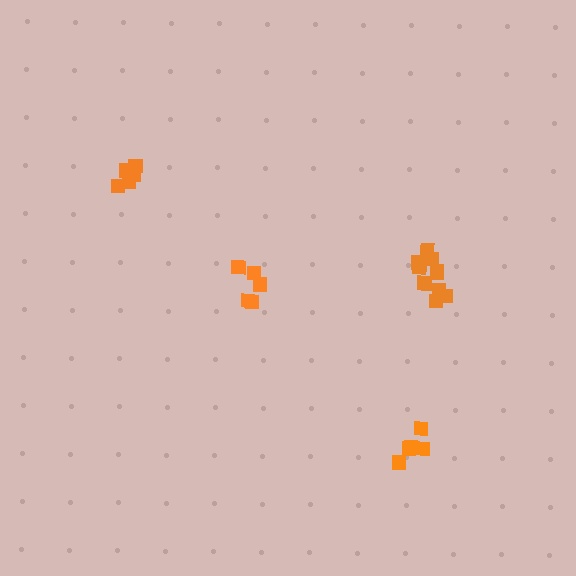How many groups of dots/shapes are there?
There are 4 groups.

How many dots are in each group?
Group 1: 5 dots, Group 2: 5 dots, Group 3: 5 dots, Group 4: 11 dots (26 total).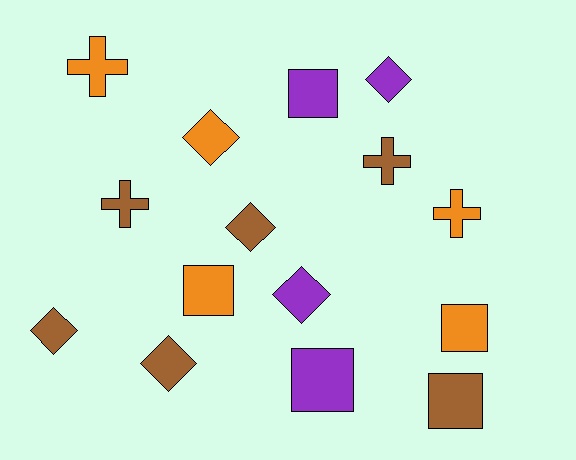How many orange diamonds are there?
There is 1 orange diamond.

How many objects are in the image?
There are 15 objects.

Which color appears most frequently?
Brown, with 6 objects.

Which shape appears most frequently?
Diamond, with 6 objects.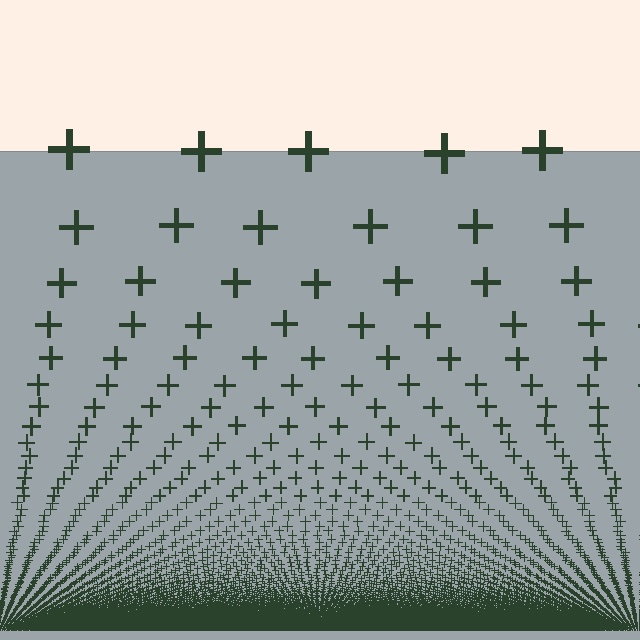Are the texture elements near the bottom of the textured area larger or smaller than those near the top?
Smaller. The gradient is inverted — elements near the bottom are smaller and denser.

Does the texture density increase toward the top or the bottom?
Density increases toward the bottom.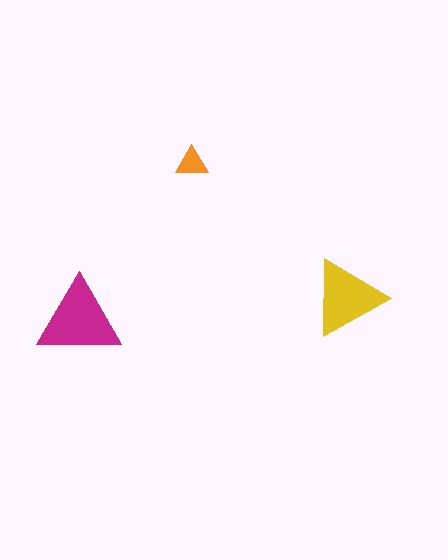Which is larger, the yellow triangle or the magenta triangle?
The magenta one.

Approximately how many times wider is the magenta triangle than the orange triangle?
About 2.5 times wider.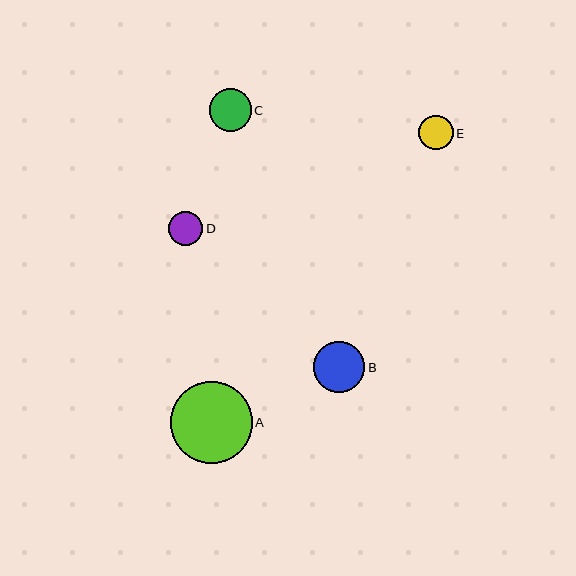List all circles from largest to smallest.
From largest to smallest: A, B, C, E, D.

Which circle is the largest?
Circle A is the largest with a size of approximately 82 pixels.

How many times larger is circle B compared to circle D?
Circle B is approximately 1.5 times the size of circle D.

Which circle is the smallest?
Circle D is the smallest with a size of approximately 34 pixels.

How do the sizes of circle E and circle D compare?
Circle E and circle D are approximately the same size.